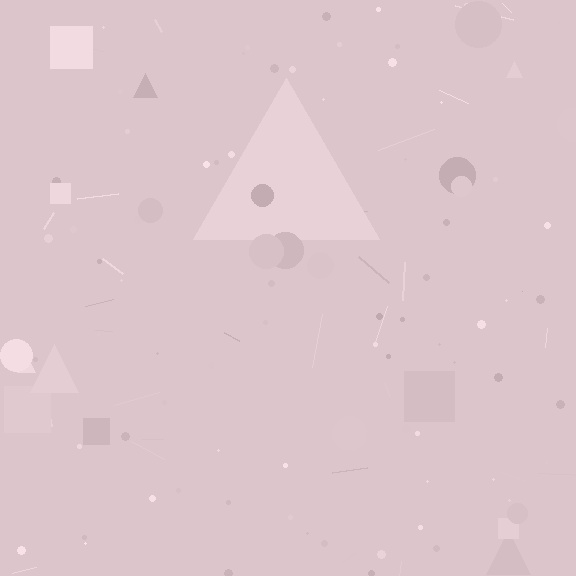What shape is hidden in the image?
A triangle is hidden in the image.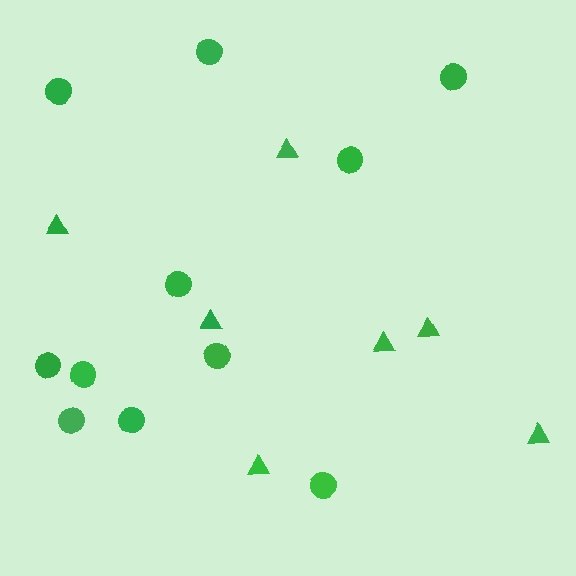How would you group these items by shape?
There are 2 groups: one group of triangles (7) and one group of circles (11).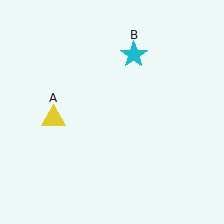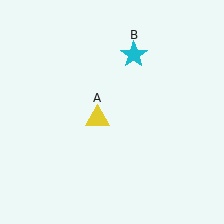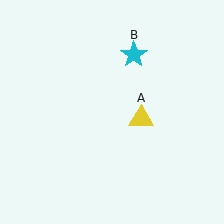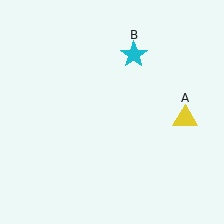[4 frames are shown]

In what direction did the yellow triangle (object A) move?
The yellow triangle (object A) moved right.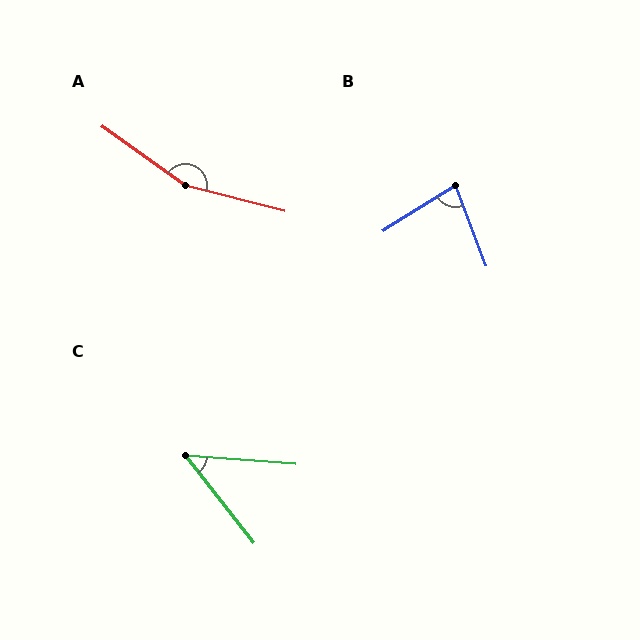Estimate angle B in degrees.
Approximately 79 degrees.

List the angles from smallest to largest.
C (47°), B (79°), A (158°).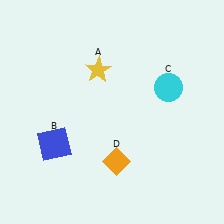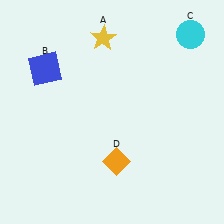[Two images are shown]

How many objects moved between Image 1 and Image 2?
3 objects moved between the two images.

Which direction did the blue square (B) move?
The blue square (B) moved up.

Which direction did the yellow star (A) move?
The yellow star (A) moved up.